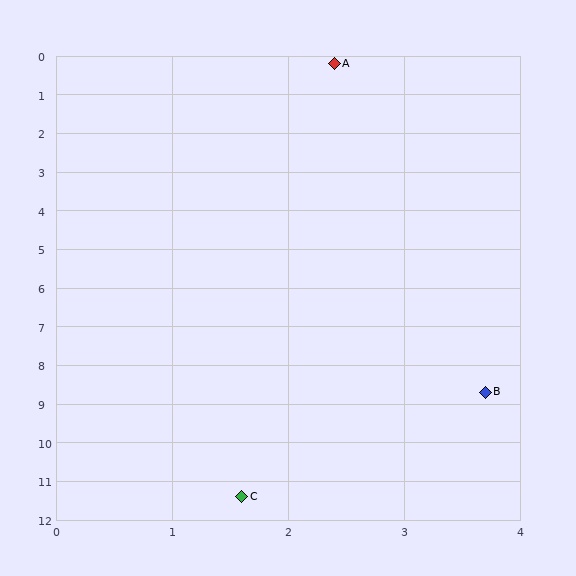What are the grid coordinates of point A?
Point A is at approximately (2.4, 0.2).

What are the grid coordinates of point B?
Point B is at approximately (3.7, 8.7).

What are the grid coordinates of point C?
Point C is at approximately (1.6, 11.4).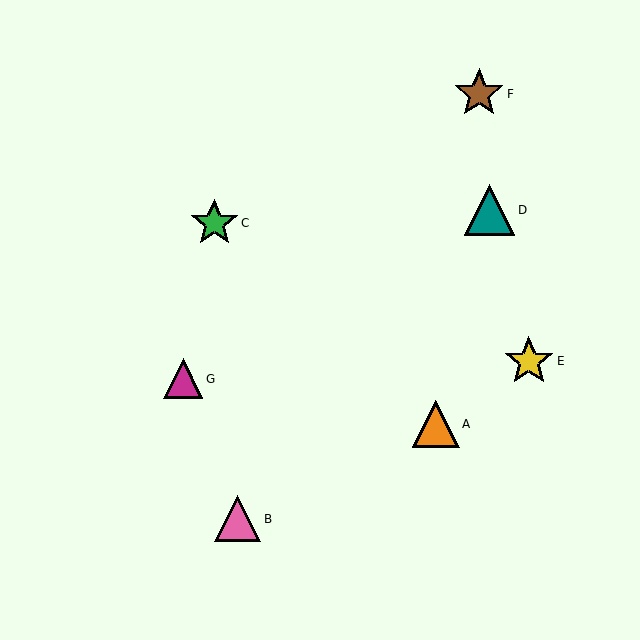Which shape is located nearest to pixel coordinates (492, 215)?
The teal triangle (labeled D) at (490, 210) is nearest to that location.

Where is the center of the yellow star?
The center of the yellow star is at (529, 361).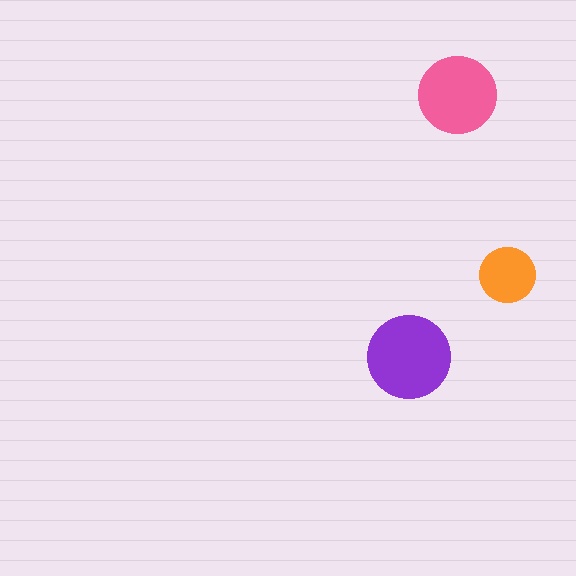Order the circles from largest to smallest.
the purple one, the pink one, the orange one.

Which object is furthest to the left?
The purple circle is leftmost.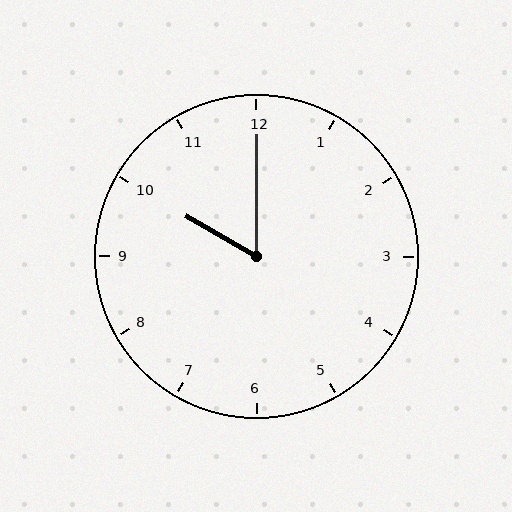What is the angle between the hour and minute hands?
Approximately 60 degrees.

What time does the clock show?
10:00.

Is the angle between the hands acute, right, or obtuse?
It is acute.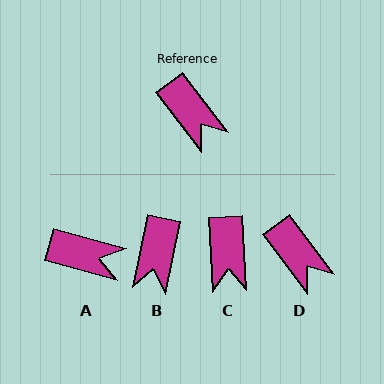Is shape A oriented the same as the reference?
No, it is off by about 37 degrees.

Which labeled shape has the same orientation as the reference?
D.